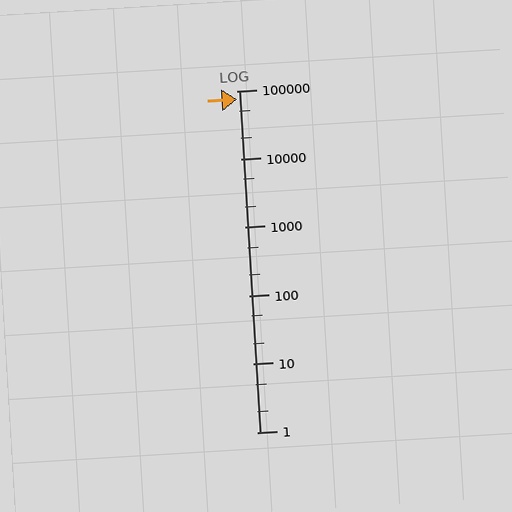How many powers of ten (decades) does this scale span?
The scale spans 5 decades, from 1 to 100000.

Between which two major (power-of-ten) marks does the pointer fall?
The pointer is between 10000 and 100000.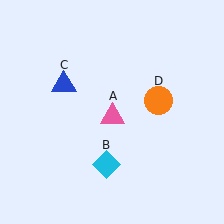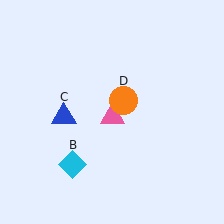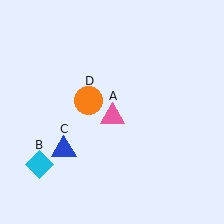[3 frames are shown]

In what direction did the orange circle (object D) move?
The orange circle (object D) moved left.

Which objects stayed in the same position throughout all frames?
Pink triangle (object A) remained stationary.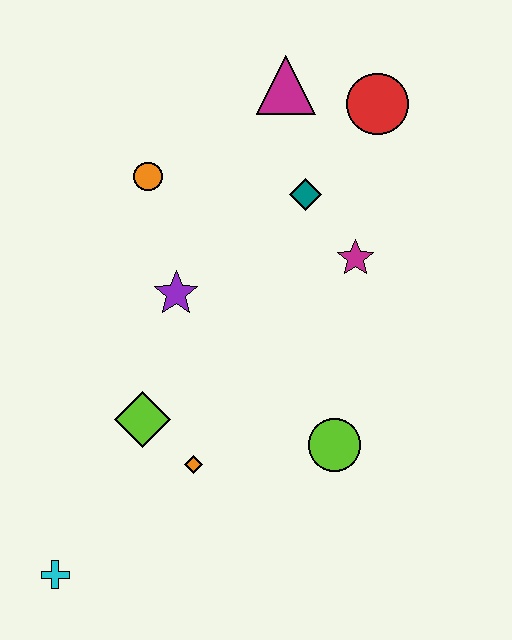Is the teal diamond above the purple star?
Yes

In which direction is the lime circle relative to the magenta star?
The lime circle is below the magenta star.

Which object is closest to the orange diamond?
The lime diamond is closest to the orange diamond.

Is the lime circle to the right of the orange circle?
Yes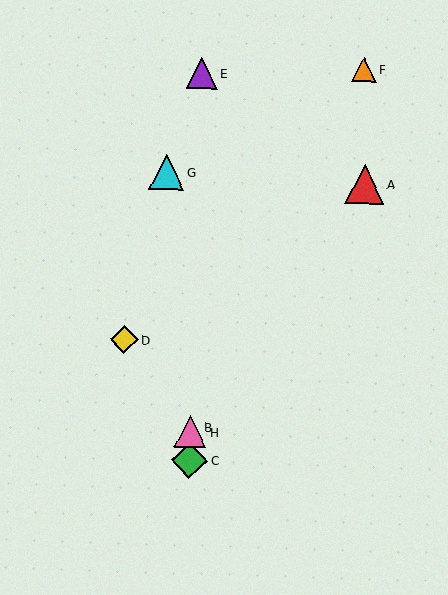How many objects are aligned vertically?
4 objects (B, C, E, H) are aligned vertically.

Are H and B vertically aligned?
Yes, both are at x≈190.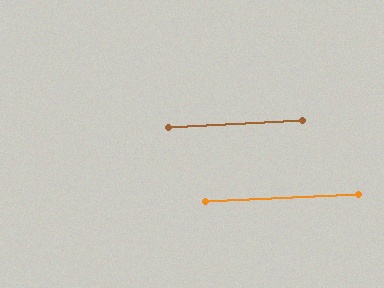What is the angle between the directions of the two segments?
Approximately 0 degrees.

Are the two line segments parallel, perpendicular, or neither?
Parallel — their directions differ by only 0.3°.